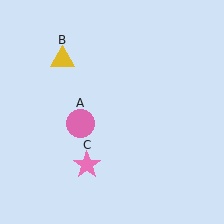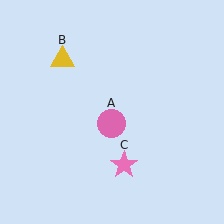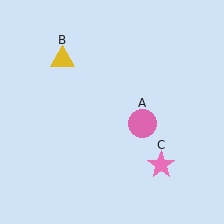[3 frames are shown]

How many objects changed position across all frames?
2 objects changed position: pink circle (object A), pink star (object C).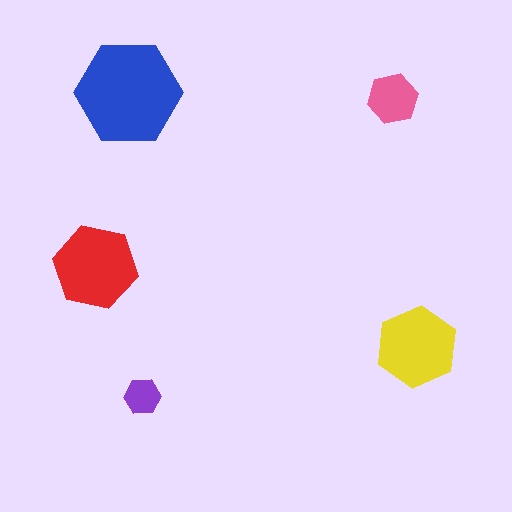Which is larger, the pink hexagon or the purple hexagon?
The pink one.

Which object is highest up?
The blue hexagon is topmost.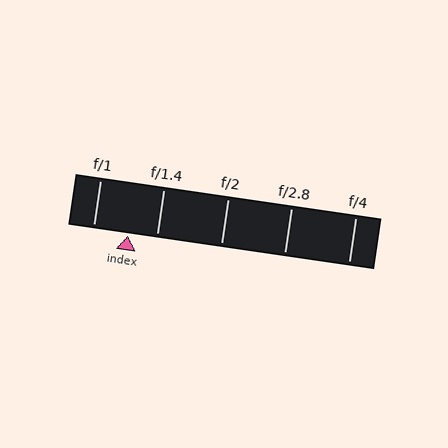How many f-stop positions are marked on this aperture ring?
There are 5 f-stop positions marked.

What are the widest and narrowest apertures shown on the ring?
The widest aperture shown is f/1 and the narrowest is f/4.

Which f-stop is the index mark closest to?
The index mark is closest to f/1.4.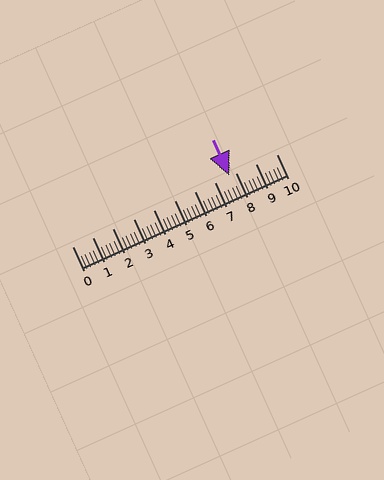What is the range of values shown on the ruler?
The ruler shows values from 0 to 10.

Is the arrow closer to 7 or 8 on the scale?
The arrow is closer to 8.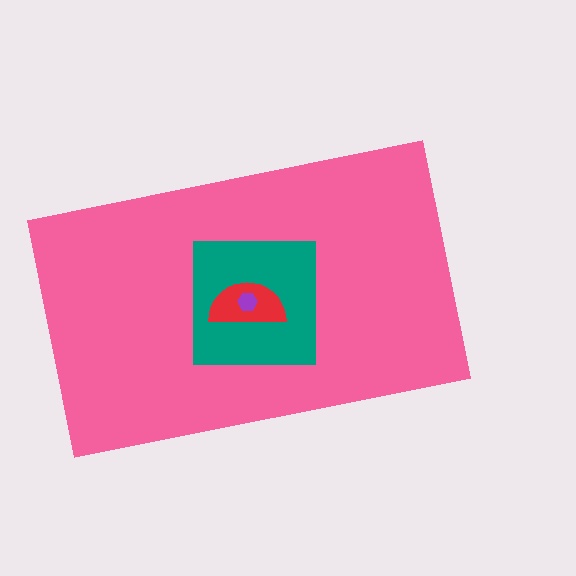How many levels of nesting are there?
4.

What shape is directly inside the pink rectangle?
The teal square.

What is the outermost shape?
The pink rectangle.